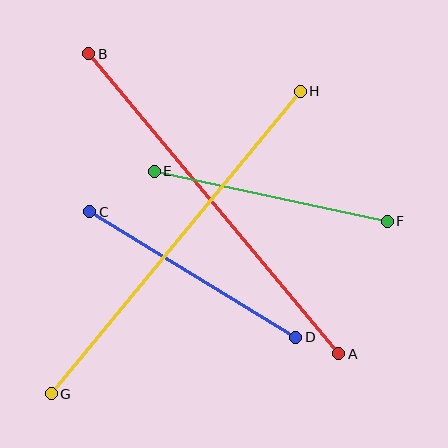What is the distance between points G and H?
The distance is approximately 392 pixels.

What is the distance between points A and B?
The distance is approximately 390 pixels.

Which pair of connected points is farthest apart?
Points G and H are farthest apart.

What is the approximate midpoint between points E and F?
The midpoint is at approximately (271, 196) pixels.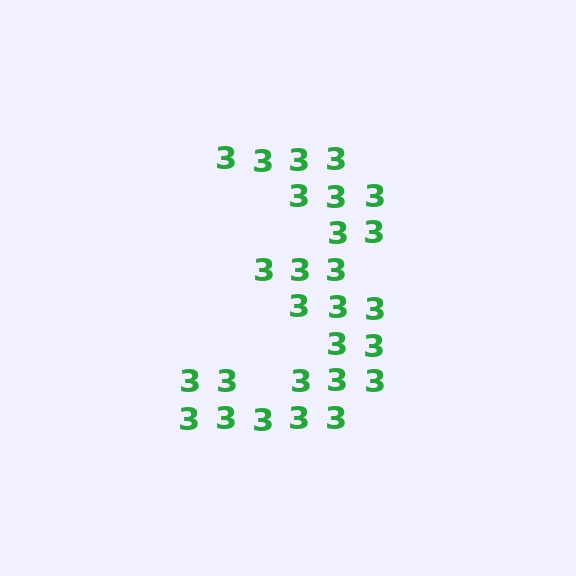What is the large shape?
The large shape is the digit 3.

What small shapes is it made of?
It is made of small digit 3's.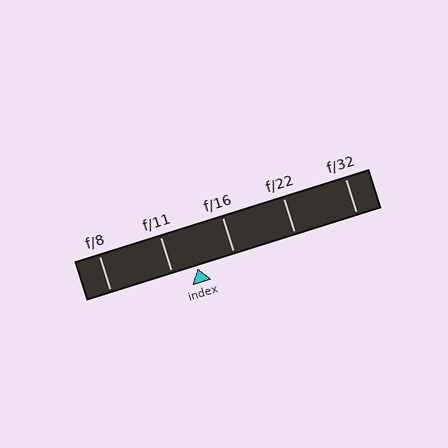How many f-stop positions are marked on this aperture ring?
There are 5 f-stop positions marked.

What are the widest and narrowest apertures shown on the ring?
The widest aperture shown is f/8 and the narrowest is f/32.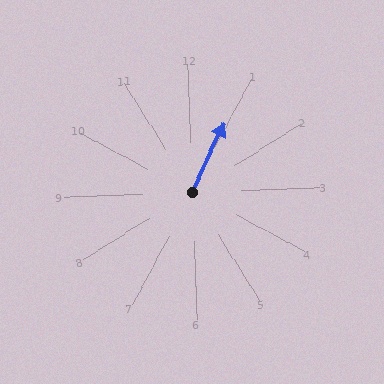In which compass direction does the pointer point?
Northeast.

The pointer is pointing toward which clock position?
Roughly 1 o'clock.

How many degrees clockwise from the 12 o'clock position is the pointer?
Approximately 27 degrees.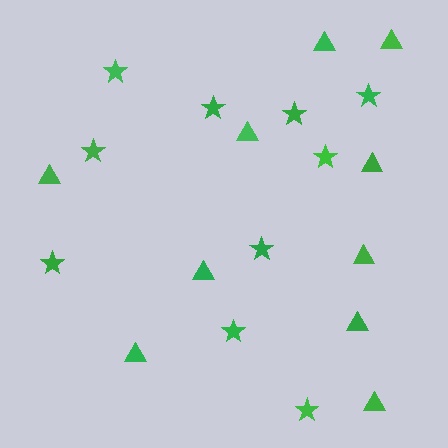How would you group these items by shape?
There are 2 groups: one group of triangles (10) and one group of stars (10).